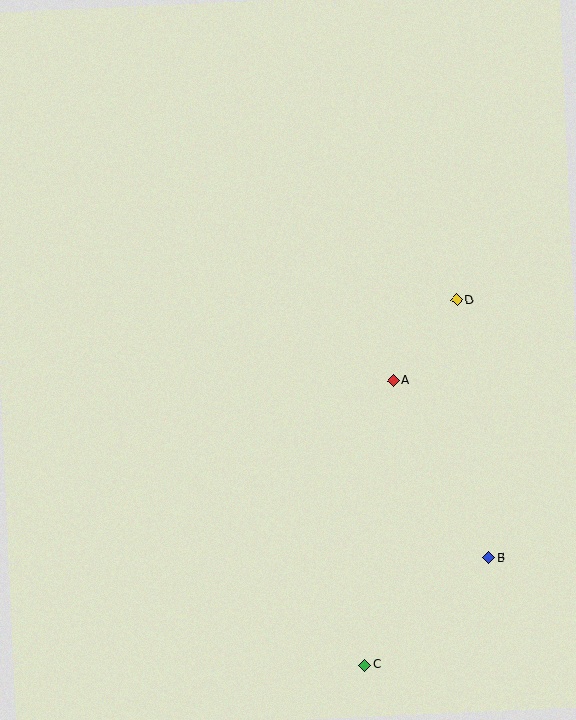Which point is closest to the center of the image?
Point A at (393, 380) is closest to the center.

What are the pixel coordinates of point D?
Point D is at (457, 300).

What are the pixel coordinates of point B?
Point B is at (489, 558).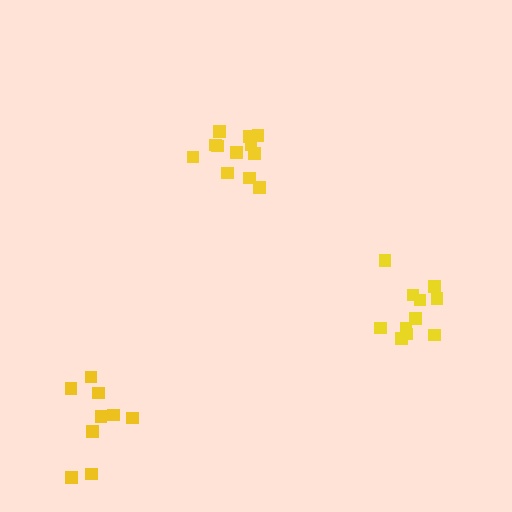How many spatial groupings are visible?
There are 3 spatial groupings.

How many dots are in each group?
Group 1: 11 dots, Group 2: 12 dots, Group 3: 9 dots (32 total).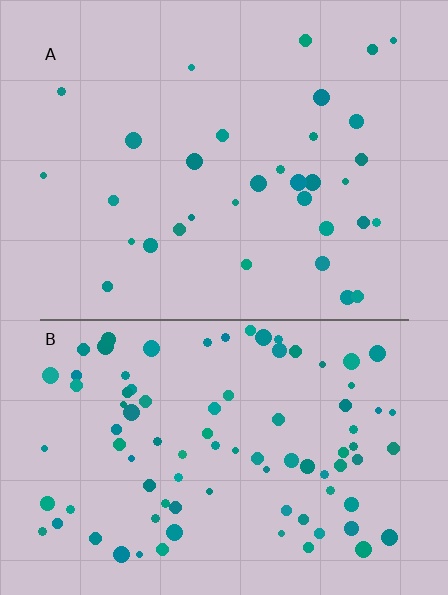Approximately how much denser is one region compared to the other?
Approximately 2.7× — region B over region A.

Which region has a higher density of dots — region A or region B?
B (the bottom).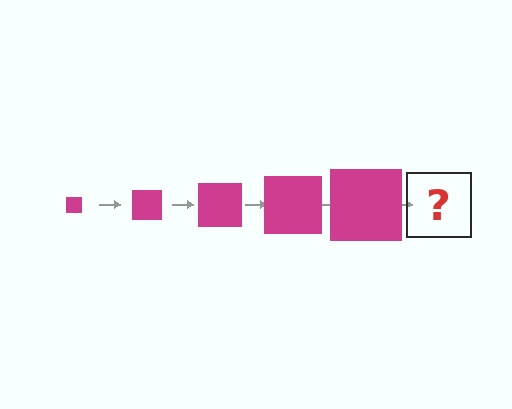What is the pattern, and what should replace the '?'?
The pattern is that the square gets progressively larger each step. The '?' should be a magenta square, larger than the previous one.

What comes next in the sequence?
The next element should be a magenta square, larger than the previous one.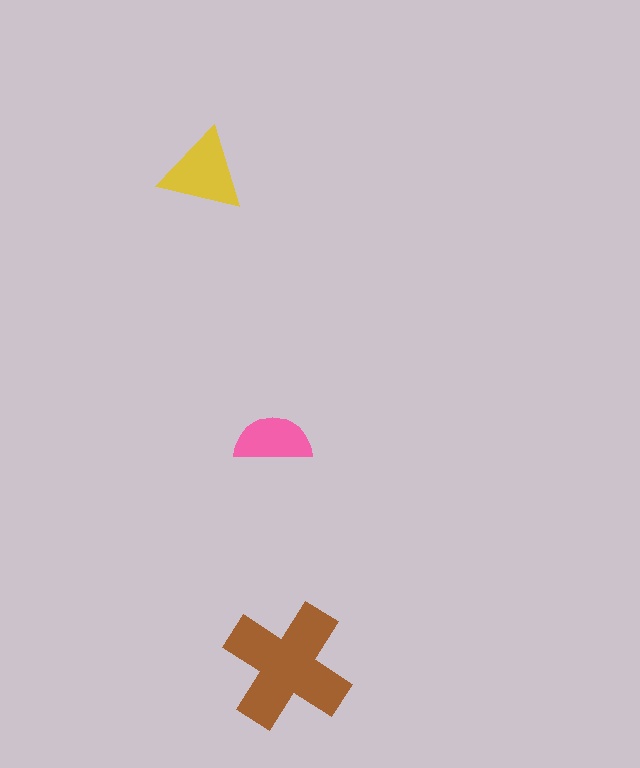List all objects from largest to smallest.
The brown cross, the yellow triangle, the pink semicircle.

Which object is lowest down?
The brown cross is bottommost.